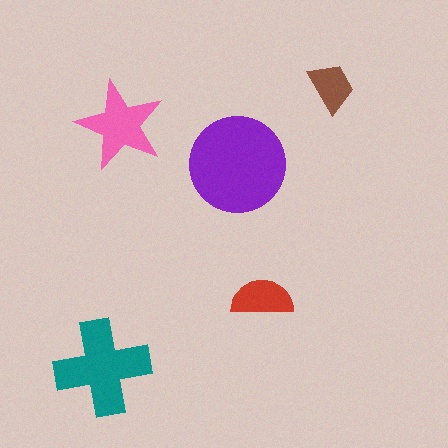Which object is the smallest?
The brown trapezoid.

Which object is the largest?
The purple circle.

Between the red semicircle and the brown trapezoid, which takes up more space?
The red semicircle.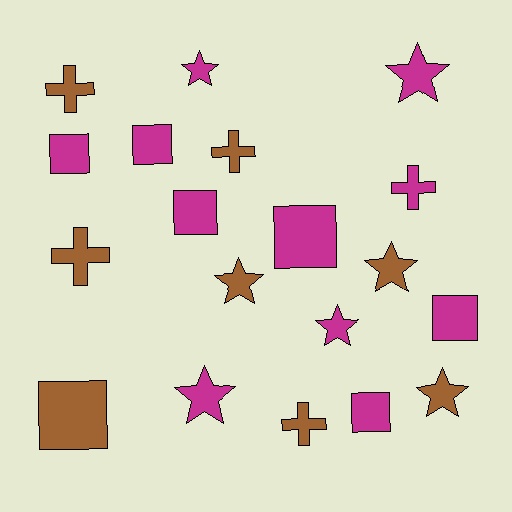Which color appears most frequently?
Magenta, with 11 objects.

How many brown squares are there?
There is 1 brown square.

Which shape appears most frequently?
Square, with 7 objects.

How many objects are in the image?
There are 19 objects.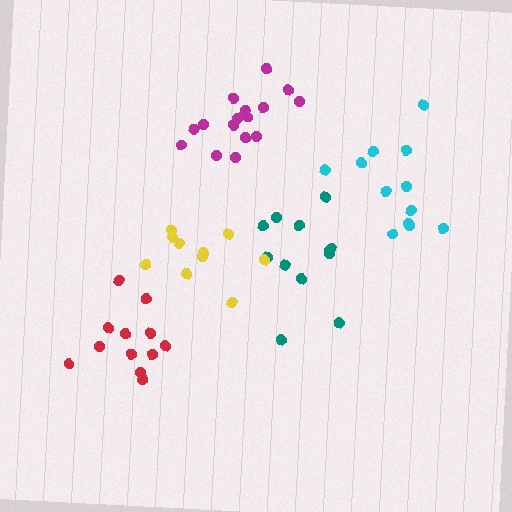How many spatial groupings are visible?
There are 5 spatial groupings.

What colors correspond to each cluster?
The clusters are colored: teal, red, yellow, magenta, cyan.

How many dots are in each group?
Group 1: 12 dots, Group 2: 12 dots, Group 3: 10 dots, Group 4: 16 dots, Group 5: 12 dots (62 total).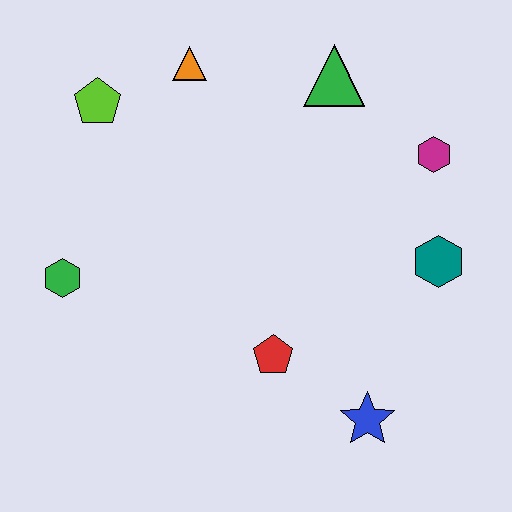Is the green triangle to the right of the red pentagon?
Yes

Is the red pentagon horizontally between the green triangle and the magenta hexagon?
No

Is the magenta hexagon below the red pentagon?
No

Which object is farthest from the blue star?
The lime pentagon is farthest from the blue star.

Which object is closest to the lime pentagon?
The orange triangle is closest to the lime pentagon.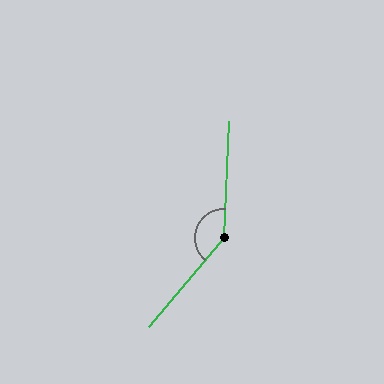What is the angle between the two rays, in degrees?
Approximately 142 degrees.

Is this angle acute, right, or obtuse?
It is obtuse.